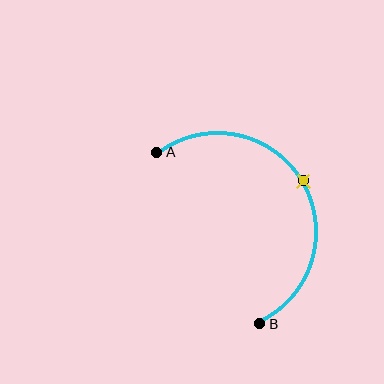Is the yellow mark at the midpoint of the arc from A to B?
Yes. The yellow mark lies on the arc at equal arc-length from both A and B — it is the arc midpoint.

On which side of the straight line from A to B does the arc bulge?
The arc bulges to the right of the straight line connecting A and B.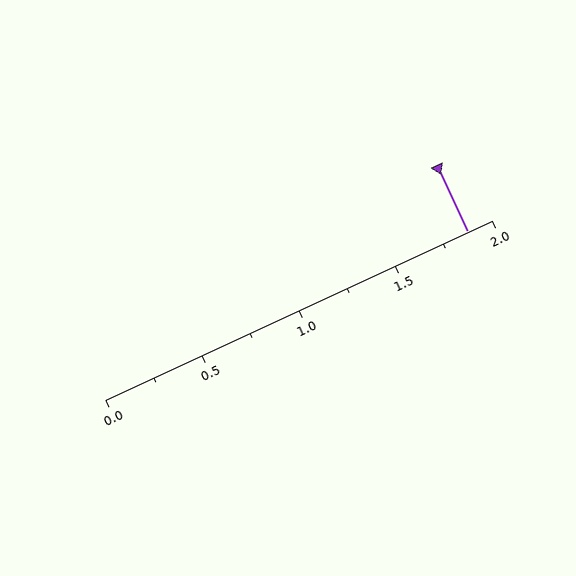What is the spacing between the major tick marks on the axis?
The major ticks are spaced 0.5 apart.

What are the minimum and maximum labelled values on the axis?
The axis runs from 0.0 to 2.0.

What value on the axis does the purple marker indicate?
The marker indicates approximately 1.88.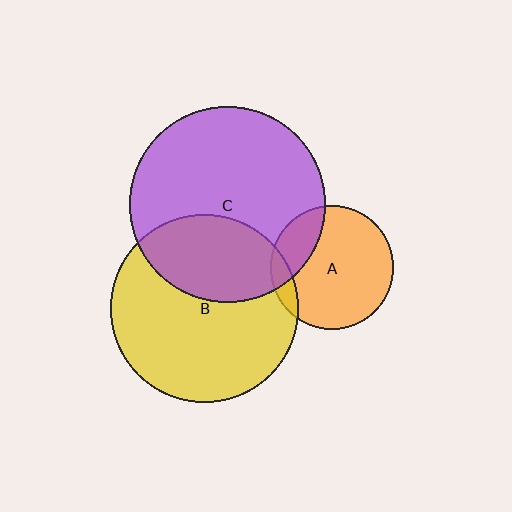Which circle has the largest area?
Circle C (purple).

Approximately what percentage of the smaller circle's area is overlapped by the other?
Approximately 35%.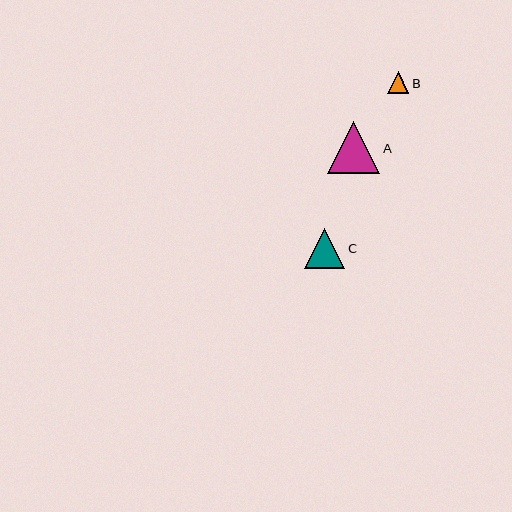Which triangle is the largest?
Triangle A is the largest with a size of approximately 53 pixels.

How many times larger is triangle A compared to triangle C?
Triangle A is approximately 1.3 times the size of triangle C.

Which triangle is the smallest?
Triangle B is the smallest with a size of approximately 21 pixels.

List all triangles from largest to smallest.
From largest to smallest: A, C, B.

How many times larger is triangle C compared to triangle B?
Triangle C is approximately 1.9 times the size of triangle B.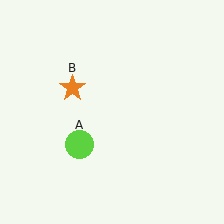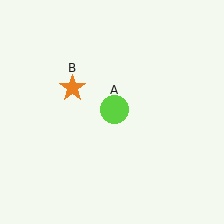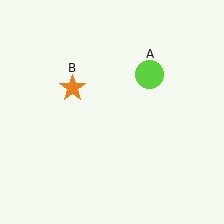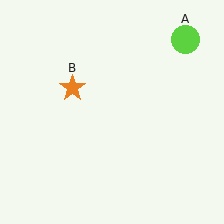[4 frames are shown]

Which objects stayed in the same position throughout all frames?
Orange star (object B) remained stationary.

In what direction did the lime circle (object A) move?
The lime circle (object A) moved up and to the right.